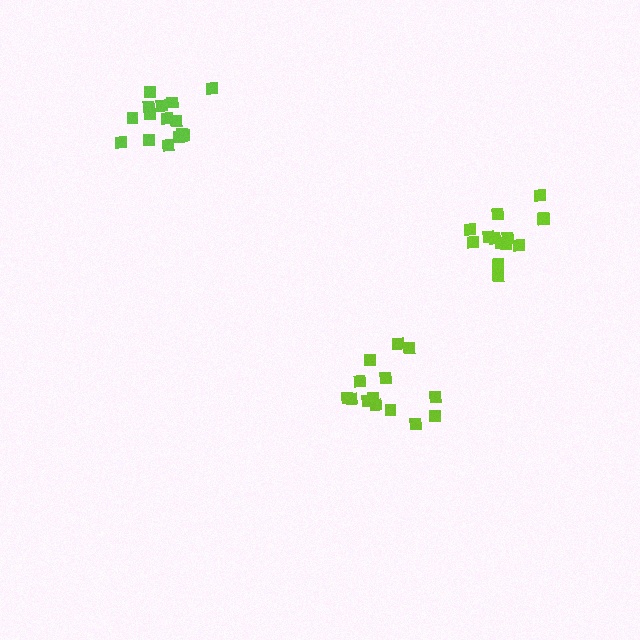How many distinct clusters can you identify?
There are 3 distinct clusters.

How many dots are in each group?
Group 1: 14 dots, Group 2: 14 dots, Group 3: 15 dots (43 total).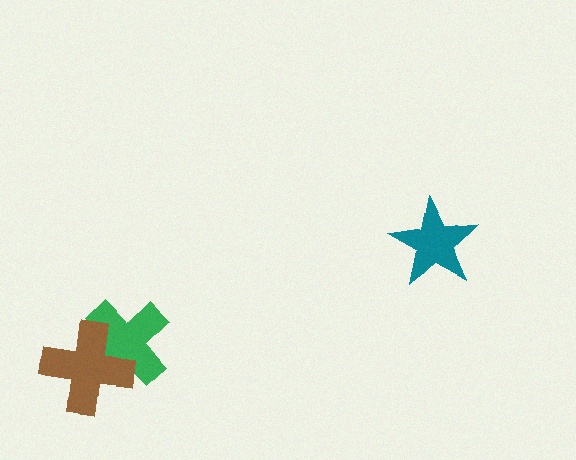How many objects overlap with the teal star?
0 objects overlap with the teal star.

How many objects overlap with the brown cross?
1 object overlaps with the brown cross.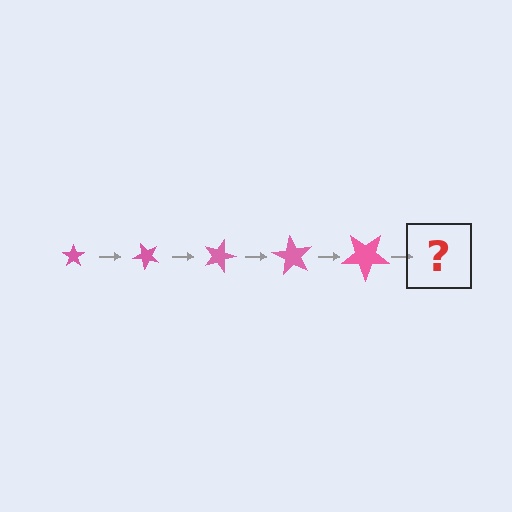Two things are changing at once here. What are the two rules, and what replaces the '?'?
The two rules are that the star grows larger each step and it rotates 45 degrees each step. The '?' should be a star, larger than the previous one and rotated 225 degrees from the start.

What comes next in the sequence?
The next element should be a star, larger than the previous one and rotated 225 degrees from the start.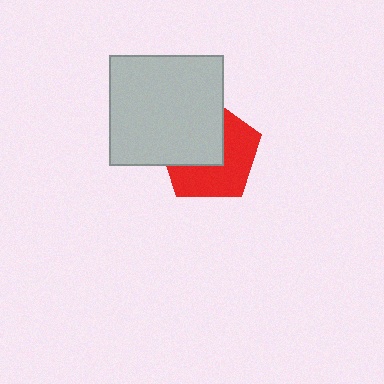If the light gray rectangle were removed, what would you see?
You would see the complete red pentagon.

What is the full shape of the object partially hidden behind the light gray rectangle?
The partially hidden object is a red pentagon.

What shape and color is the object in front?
The object in front is a light gray rectangle.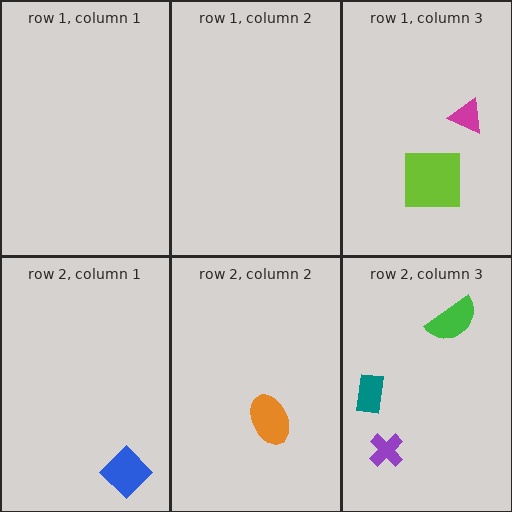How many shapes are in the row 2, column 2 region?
1.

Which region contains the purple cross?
The row 2, column 3 region.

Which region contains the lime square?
The row 1, column 3 region.